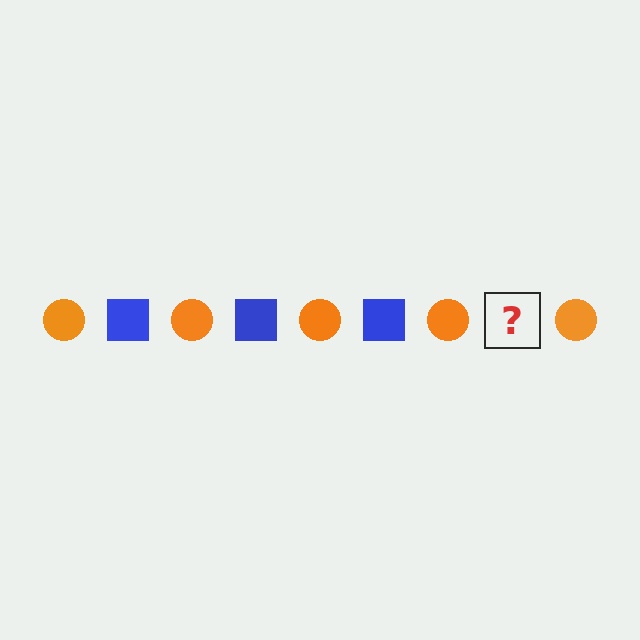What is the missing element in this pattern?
The missing element is a blue square.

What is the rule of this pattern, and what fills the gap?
The rule is that the pattern alternates between orange circle and blue square. The gap should be filled with a blue square.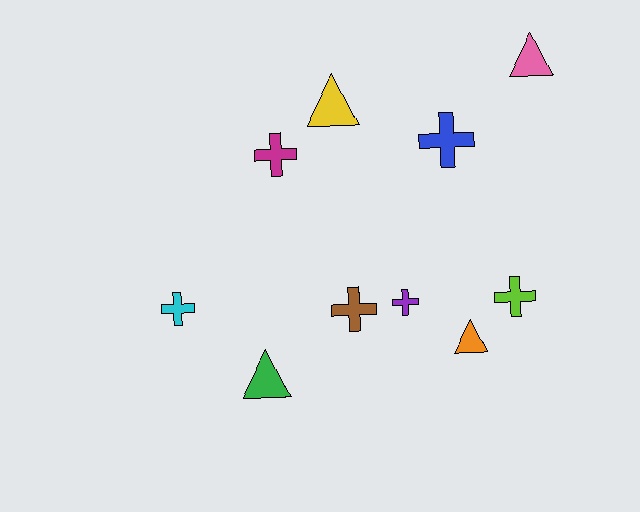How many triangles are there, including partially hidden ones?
There are 4 triangles.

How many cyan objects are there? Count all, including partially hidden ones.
There is 1 cyan object.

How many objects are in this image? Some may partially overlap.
There are 10 objects.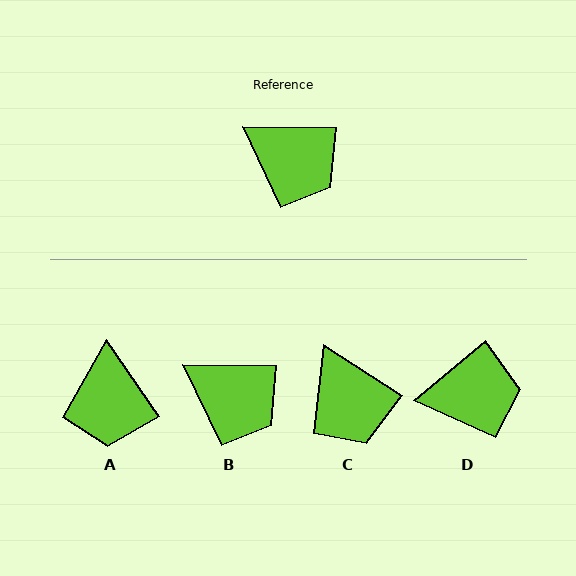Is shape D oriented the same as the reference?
No, it is off by about 40 degrees.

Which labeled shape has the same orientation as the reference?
B.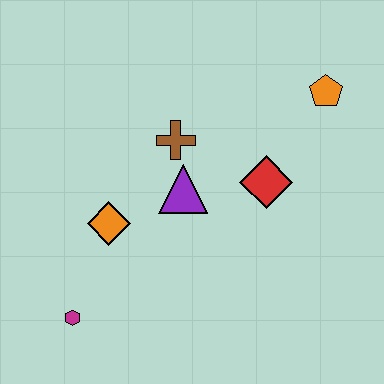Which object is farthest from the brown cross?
The magenta hexagon is farthest from the brown cross.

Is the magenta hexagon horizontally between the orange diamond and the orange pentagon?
No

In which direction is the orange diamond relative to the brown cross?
The orange diamond is below the brown cross.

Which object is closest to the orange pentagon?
The red diamond is closest to the orange pentagon.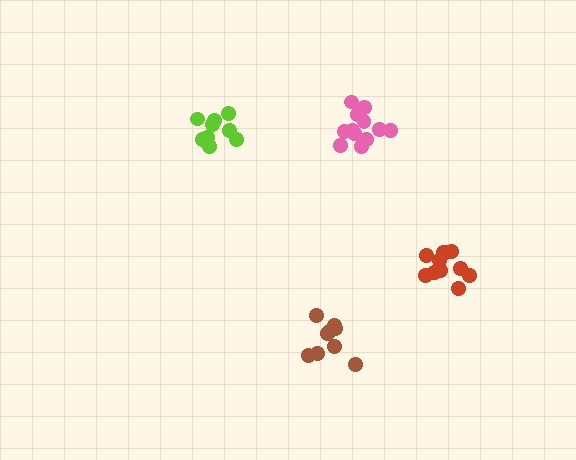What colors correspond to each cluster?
The clusters are colored: pink, red, brown, lime.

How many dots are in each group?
Group 1: 12 dots, Group 2: 11 dots, Group 3: 9 dots, Group 4: 9 dots (41 total).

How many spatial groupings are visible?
There are 4 spatial groupings.